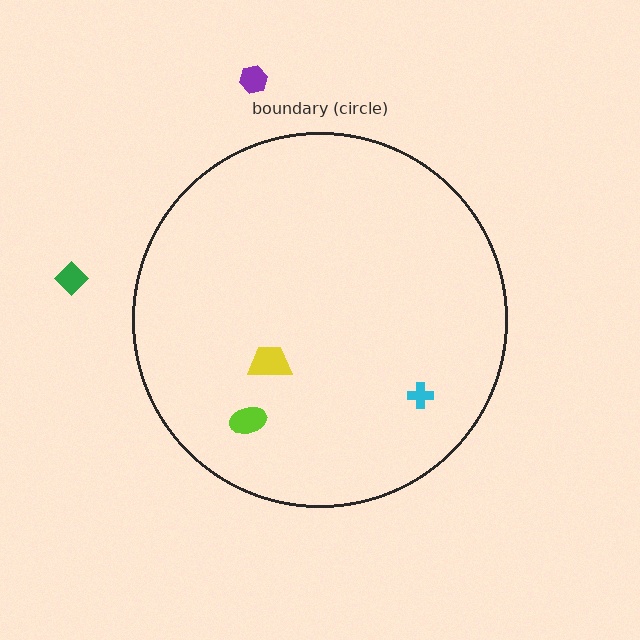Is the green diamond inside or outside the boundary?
Outside.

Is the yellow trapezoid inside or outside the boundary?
Inside.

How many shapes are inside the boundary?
3 inside, 2 outside.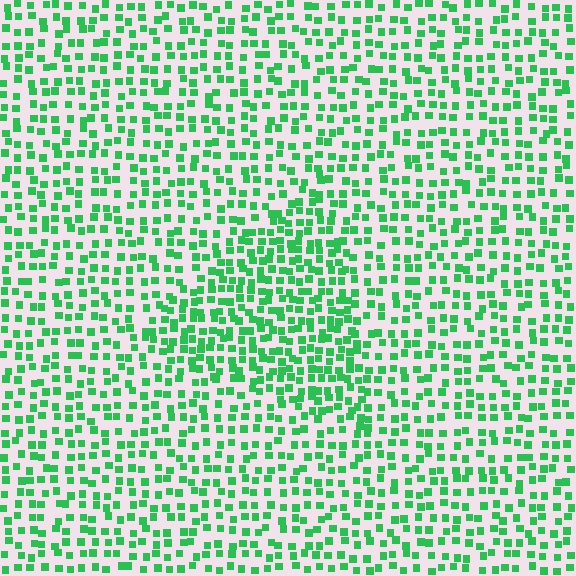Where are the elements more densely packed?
The elements are more densely packed inside the triangle boundary.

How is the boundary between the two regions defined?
The boundary is defined by a change in element density (approximately 1.6x ratio). All elements are the same color, size, and shape.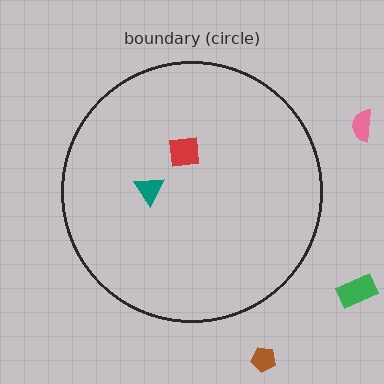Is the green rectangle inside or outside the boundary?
Outside.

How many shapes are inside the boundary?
2 inside, 3 outside.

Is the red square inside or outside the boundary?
Inside.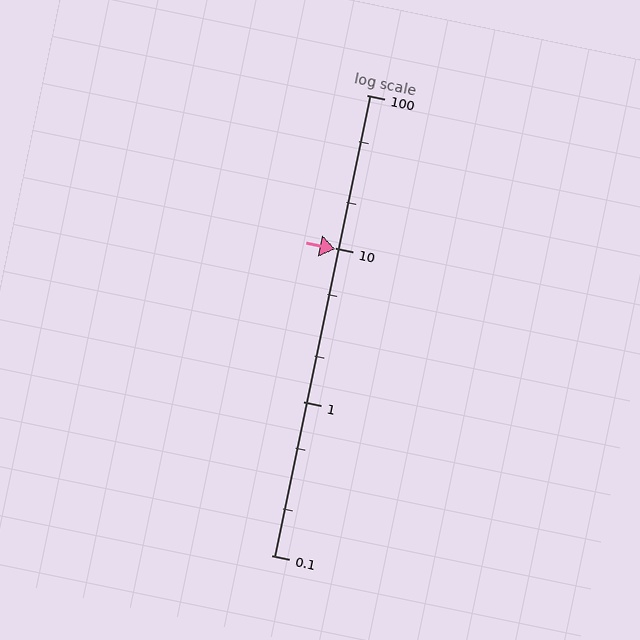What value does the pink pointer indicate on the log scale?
The pointer indicates approximately 9.9.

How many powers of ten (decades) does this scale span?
The scale spans 3 decades, from 0.1 to 100.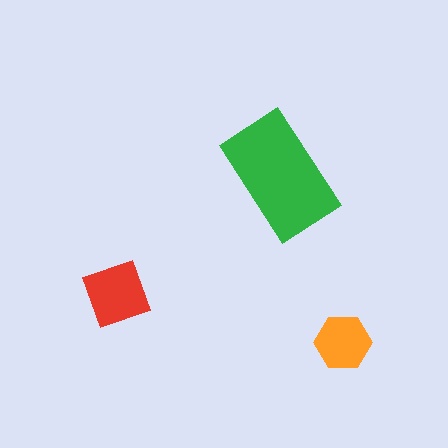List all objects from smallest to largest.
The orange hexagon, the red square, the green rectangle.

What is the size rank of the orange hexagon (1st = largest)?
3rd.